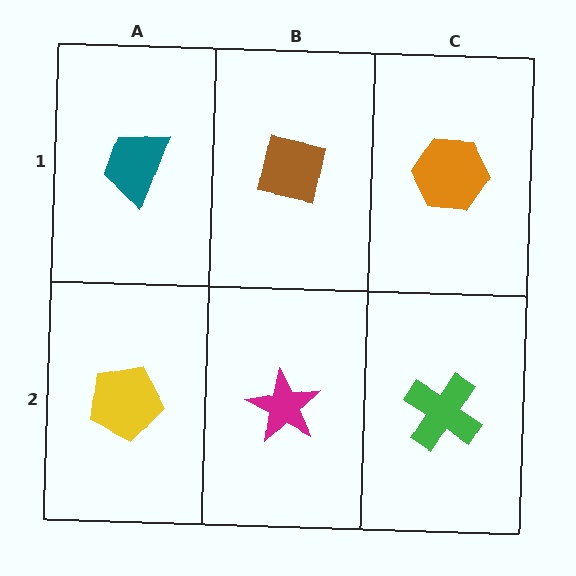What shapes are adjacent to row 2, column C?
An orange hexagon (row 1, column C), a magenta star (row 2, column B).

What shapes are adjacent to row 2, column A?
A teal trapezoid (row 1, column A), a magenta star (row 2, column B).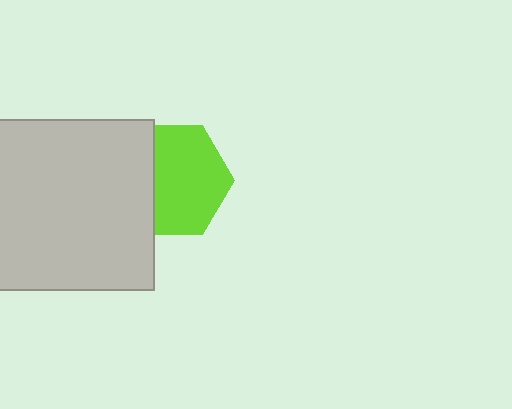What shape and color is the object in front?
The object in front is a light gray rectangle.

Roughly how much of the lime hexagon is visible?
Most of it is visible (roughly 67%).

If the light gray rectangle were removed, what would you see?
You would see the complete lime hexagon.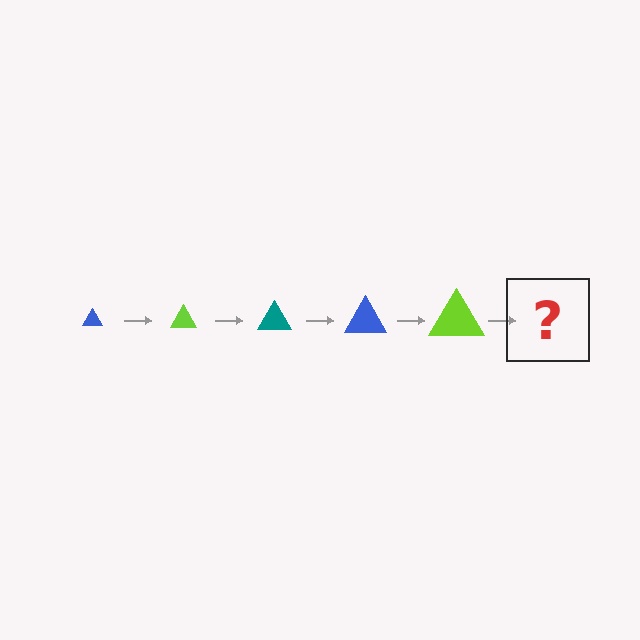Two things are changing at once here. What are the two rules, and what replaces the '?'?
The two rules are that the triangle grows larger each step and the color cycles through blue, lime, and teal. The '?' should be a teal triangle, larger than the previous one.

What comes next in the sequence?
The next element should be a teal triangle, larger than the previous one.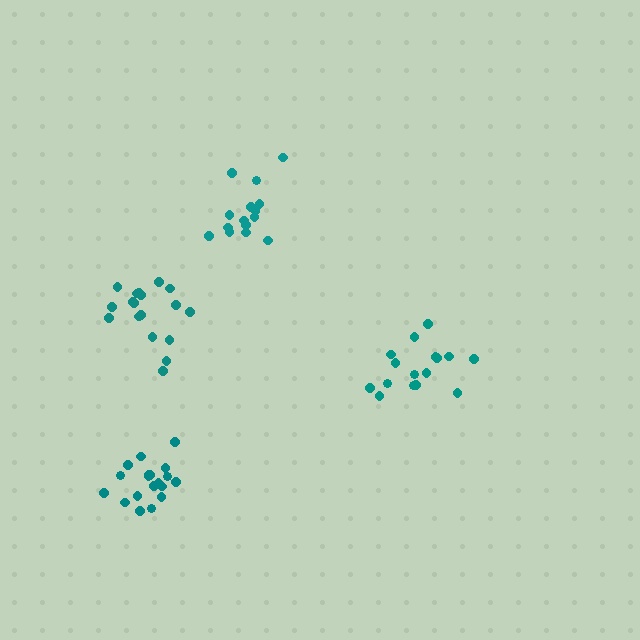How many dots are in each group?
Group 1: 19 dots, Group 2: 15 dots, Group 3: 18 dots, Group 4: 16 dots (68 total).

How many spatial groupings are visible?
There are 4 spatial groupings.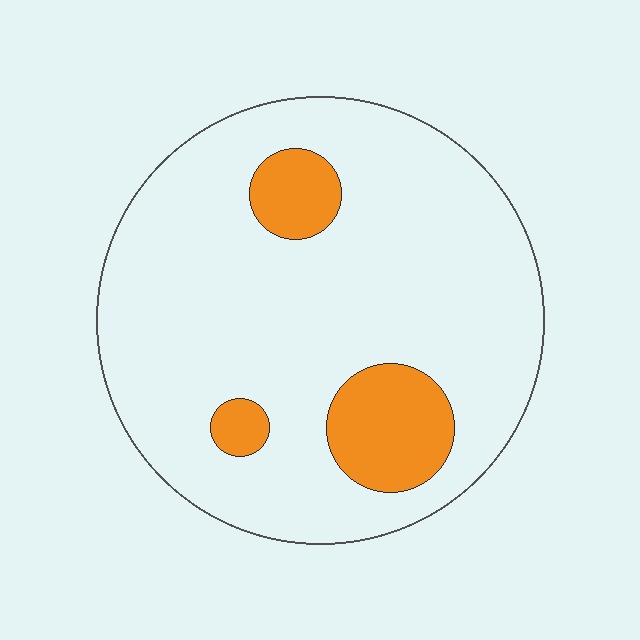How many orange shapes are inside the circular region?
3.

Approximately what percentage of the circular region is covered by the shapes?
Approximately 15%.